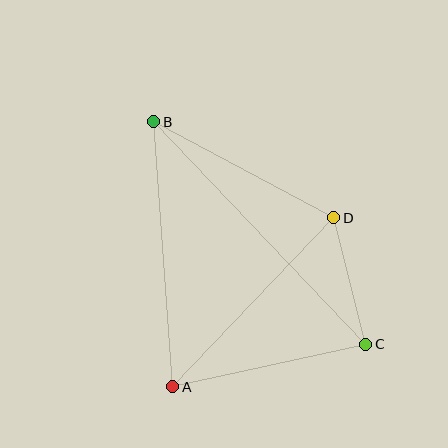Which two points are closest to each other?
Points C and D are closest to each other.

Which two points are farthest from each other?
Points B and C are farthest from each other.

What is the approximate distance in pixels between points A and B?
The distance between A and B is approximately 266 pixels.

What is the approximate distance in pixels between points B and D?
The distance between B and D is approximately 204 pixels.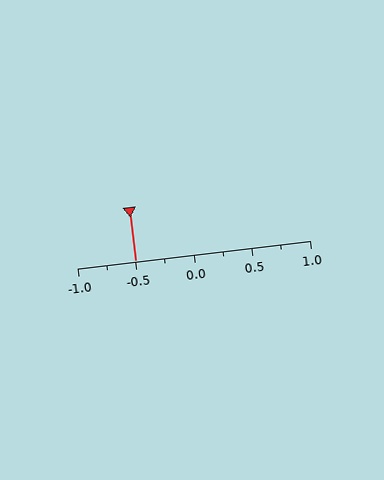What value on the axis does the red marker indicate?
The marker indicates approximately -0.5.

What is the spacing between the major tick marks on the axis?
The major ticks are spaced 0.5 apart.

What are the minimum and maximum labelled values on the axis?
The axis runs from -1.0 to 1.0.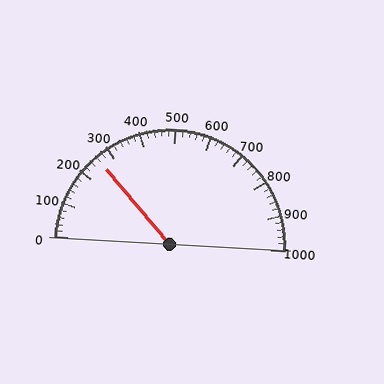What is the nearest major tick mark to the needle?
The nearest major tick mark is 300.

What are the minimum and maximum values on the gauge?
The gauge ranges from 0 to 1000.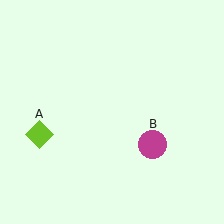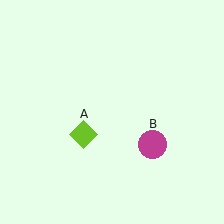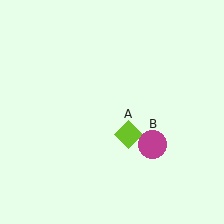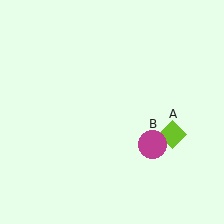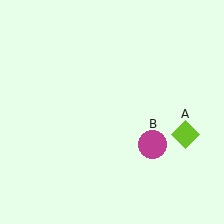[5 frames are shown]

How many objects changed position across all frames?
1 object changed position: lime diamond (object A).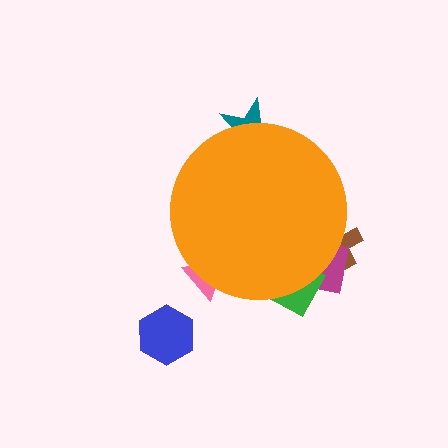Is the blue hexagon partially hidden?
No, the blue hexagon is fully visible.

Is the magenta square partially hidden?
Yes, the magenta square is partially hidden behind the orange circle.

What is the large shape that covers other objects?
An orange circle.